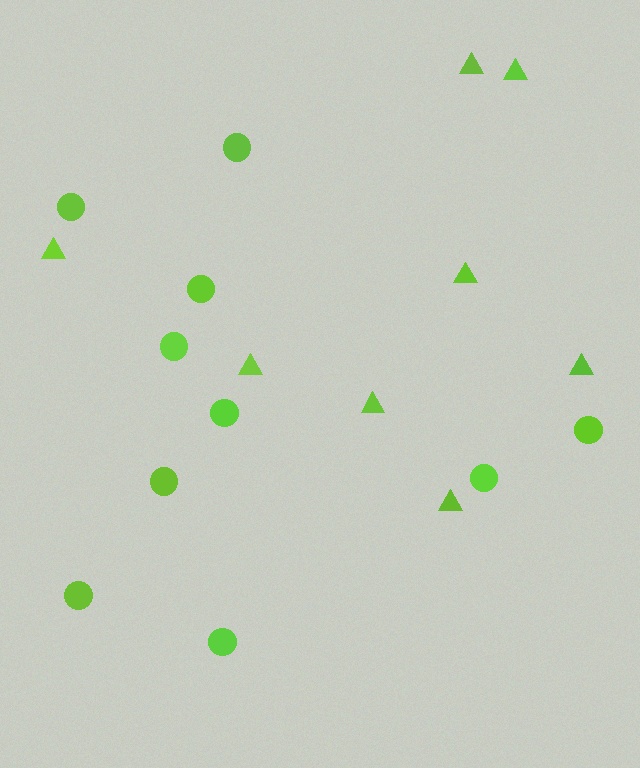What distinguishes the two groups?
There are 2 groups: one group of triangles (8) and one group of circles (10).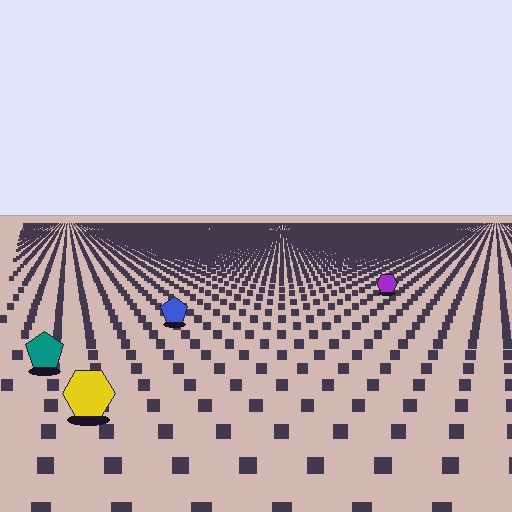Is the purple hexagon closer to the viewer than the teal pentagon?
No. The teal pentagon is closer — you can tell from the texture gradient: the ground texture is coarser near it.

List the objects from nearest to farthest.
From nearest to farthest: the yellow hexagon, the teal pentagon, the blue pentagon, the purple hexagon.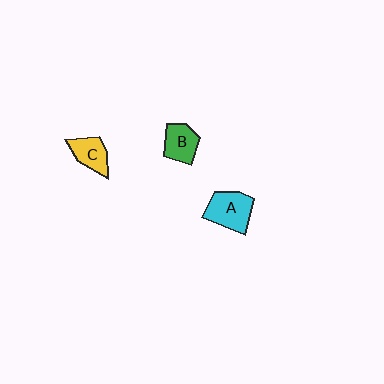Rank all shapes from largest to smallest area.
From largest to smallest: A (cyan), B (green), C (yellow).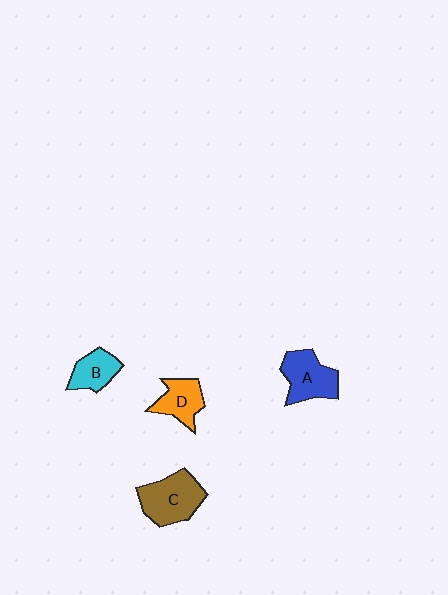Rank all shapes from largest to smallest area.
From largest to smallest: C (brown), A (blue), D (orange), B (cyan).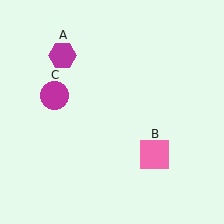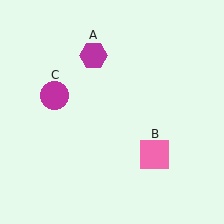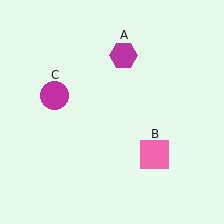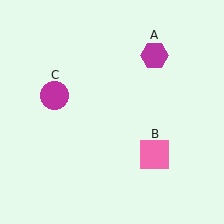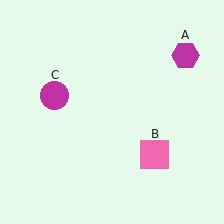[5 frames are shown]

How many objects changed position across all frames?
1 object changed position: magenta hexagon (object A).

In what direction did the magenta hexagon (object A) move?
The magenta hexagon (object A) moved right.